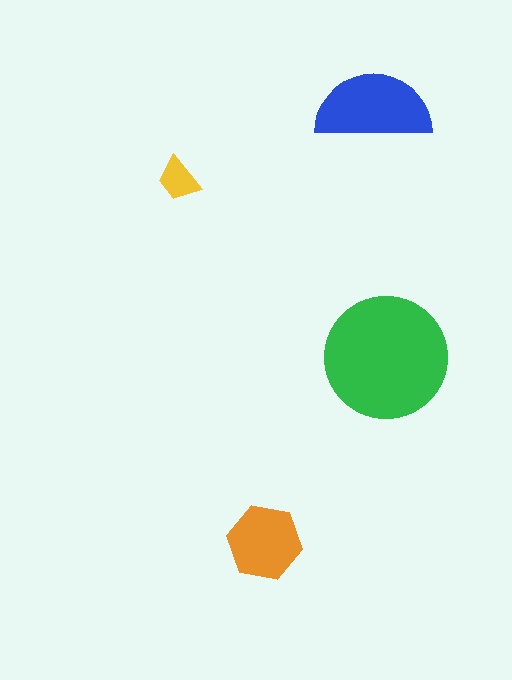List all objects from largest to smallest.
The green circle, the blue semicircle, the orange hexagon, the yellow trapezoid.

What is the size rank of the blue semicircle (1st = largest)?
2nd.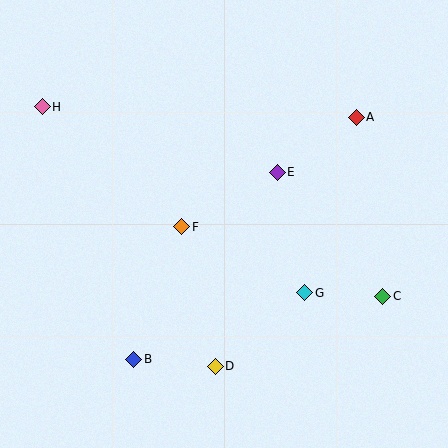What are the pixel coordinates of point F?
Point F is at (182, 227).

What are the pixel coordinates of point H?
Point H is at (42, 107).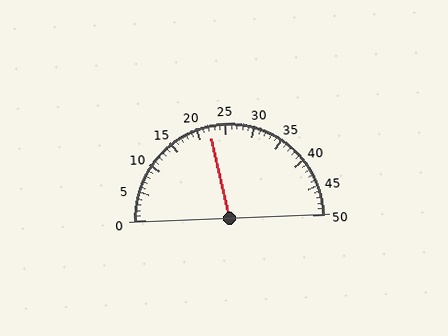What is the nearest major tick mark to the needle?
The nearest major tick mark is 20.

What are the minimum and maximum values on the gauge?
The gauge ranges from 0 to 50.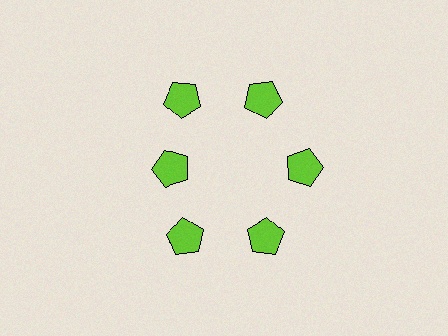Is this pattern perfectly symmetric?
No. The 6 lime pentagons are arranged in a ring, but one element near the 9 o'clock position is pulled inward toward the center, breaking the 6-fold rotational symmetry.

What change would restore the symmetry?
The symmetry would be restored by moving it outward, back onto the ring so that all 6 pentagons sit at equal angles and equal distance from the center.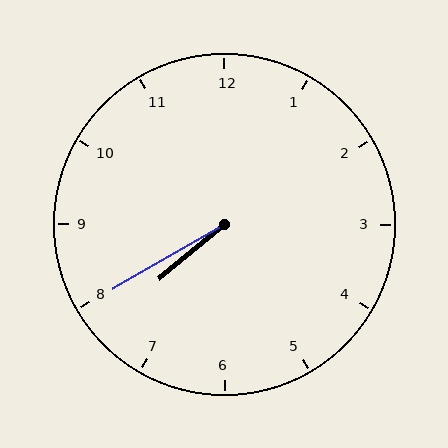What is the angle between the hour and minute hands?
Approximately 10 degrees.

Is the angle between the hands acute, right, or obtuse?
It is acute.